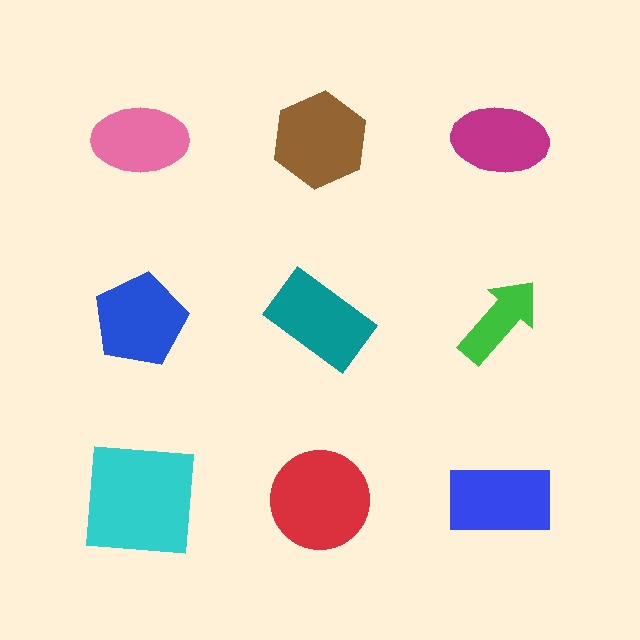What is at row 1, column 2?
A brown hexagon.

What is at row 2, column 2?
A teal rectangle.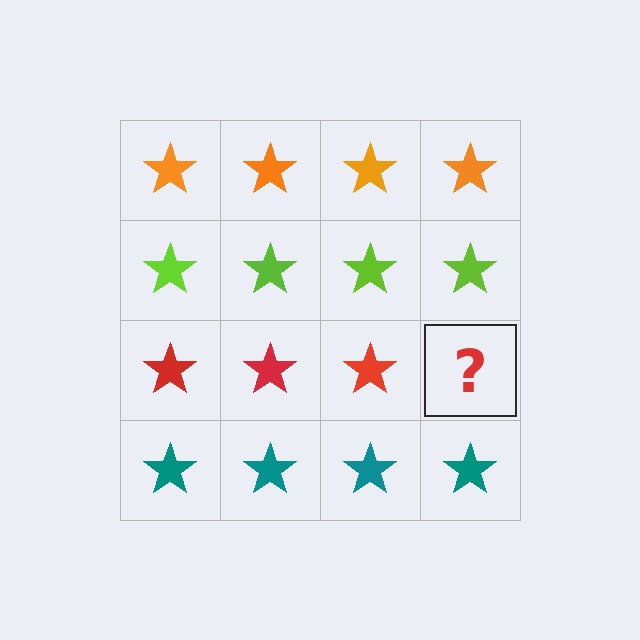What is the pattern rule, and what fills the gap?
The rule is that each row has a consistent color. The gap should be filled with a red star.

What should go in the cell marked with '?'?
The missing cell should contain a red star.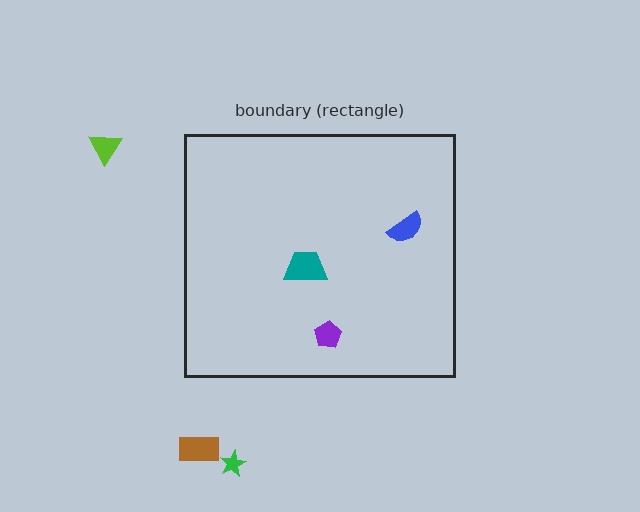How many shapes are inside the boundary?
3 inside, 3 outside.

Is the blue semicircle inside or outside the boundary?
Inside.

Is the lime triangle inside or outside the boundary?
Outside.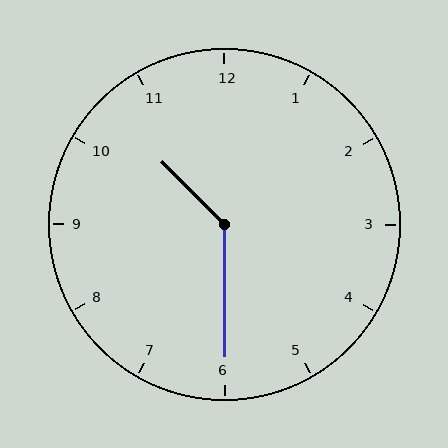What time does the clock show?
10:30.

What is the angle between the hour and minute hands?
Approximately 135 degrees.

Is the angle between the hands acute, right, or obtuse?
It is obtuse.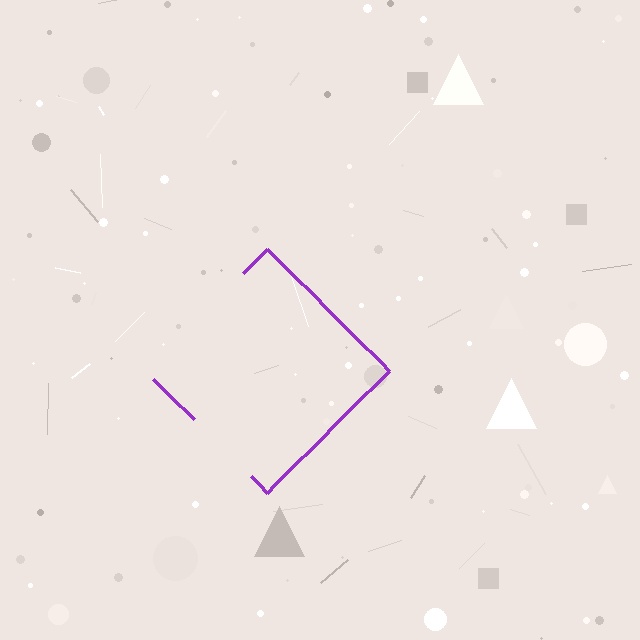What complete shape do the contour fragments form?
The contour fragments form a diamond.